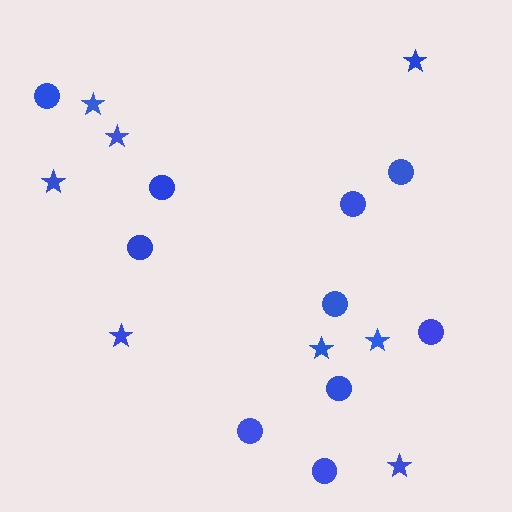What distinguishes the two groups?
There are 2 groups: one group of circles (10) and one group of stars (8).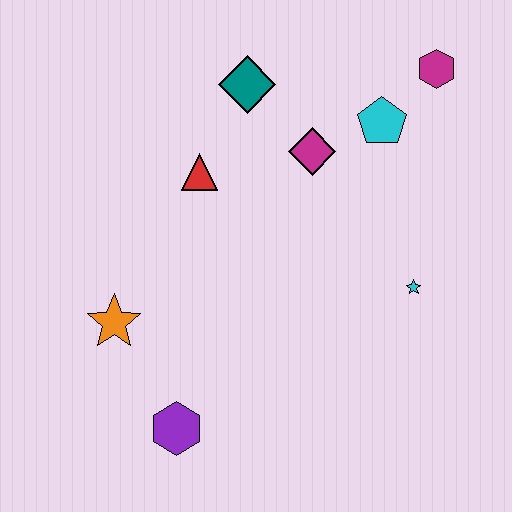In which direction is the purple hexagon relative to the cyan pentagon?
The purple hexagon is below the cyan pentagon.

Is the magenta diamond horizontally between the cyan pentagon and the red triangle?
Yes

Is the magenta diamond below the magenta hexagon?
Yes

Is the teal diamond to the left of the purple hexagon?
No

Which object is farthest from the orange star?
The magenta hexagon is farthest from the orange star.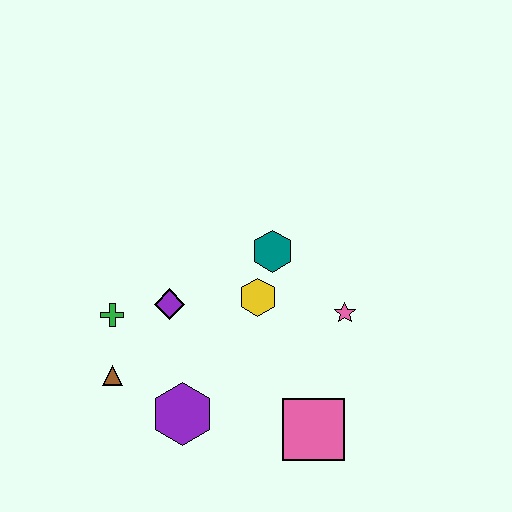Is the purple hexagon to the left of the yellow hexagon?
Yes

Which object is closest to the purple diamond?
The green cross is closest to the purple diamond.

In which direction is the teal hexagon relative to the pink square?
The teal hexagon is above the pink square.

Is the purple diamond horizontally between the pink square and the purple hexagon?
No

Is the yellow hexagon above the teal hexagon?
No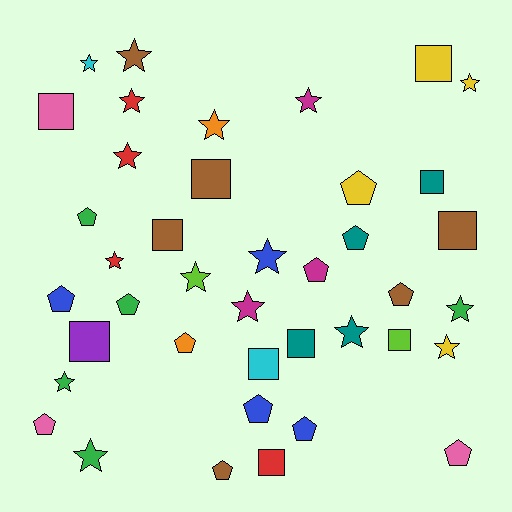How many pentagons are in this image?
There are 13 pentagons.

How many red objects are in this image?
There are 4 red objects.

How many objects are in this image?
There are 40 objects.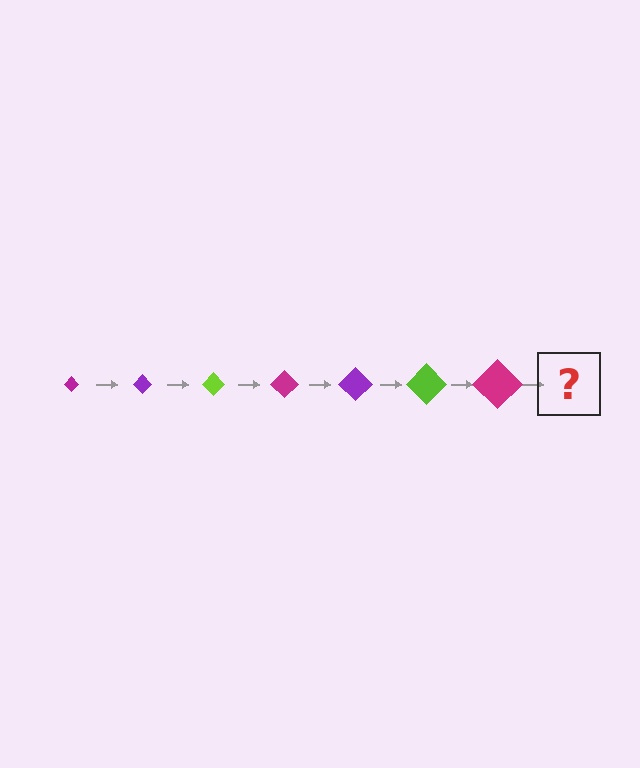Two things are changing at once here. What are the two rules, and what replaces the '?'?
The two rules are that the diamond grows larger each step and the color cycles through magenta, purple, and lime. The '?' should be a purple diamond, larger than the previous one.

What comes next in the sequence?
The next element should be a purple diamond, larger than the previous one.